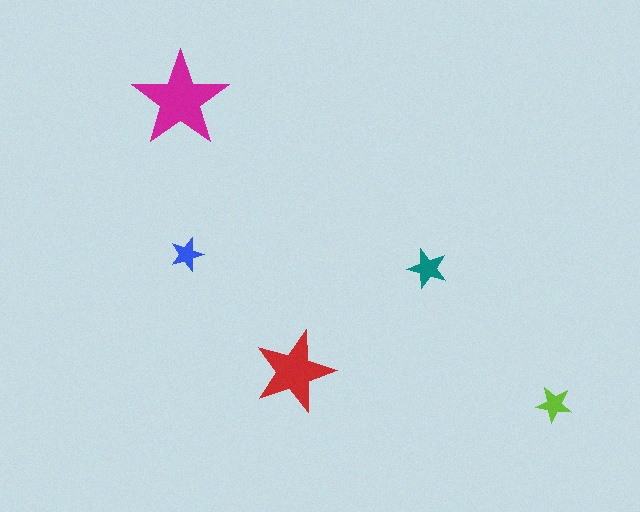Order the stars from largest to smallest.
the magenta one, the red one, the teal one, the lime one, the blue one.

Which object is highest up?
The magenta star is topmost.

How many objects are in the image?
There are 5 objects in the image.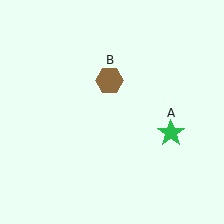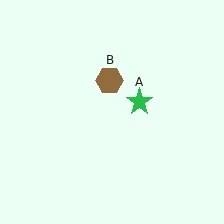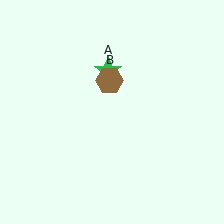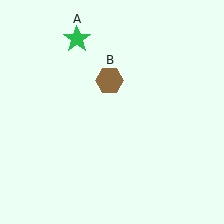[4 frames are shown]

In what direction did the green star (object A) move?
The green star (object A) moved up and to the left.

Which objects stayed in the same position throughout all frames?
Brown hexagon (object B) remained stationary.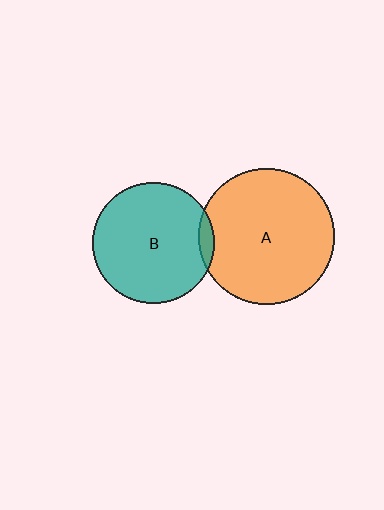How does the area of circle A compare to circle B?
Approximately 1.3 times.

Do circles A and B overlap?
Yes.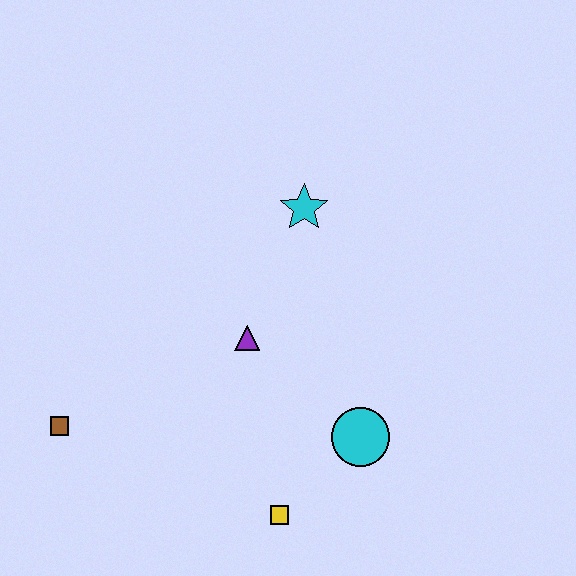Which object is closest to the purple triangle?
The cyan star is closest to the purple triangle.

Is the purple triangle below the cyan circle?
No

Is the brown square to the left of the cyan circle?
Yes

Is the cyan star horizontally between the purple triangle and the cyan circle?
Yes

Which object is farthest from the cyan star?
The brown square is farthest from the cyan star.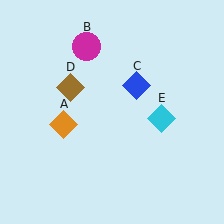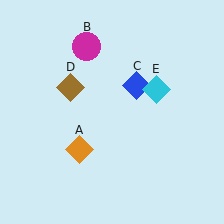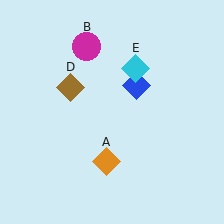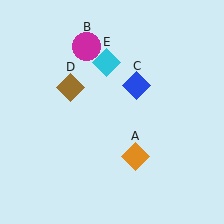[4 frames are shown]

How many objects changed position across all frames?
2 objects changed position: orange diamond (object A), cyan diamond (object E).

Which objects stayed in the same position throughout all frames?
Magenta circle (object B) and blue diamond (object C) and brown diamond (object D) remained stationary.